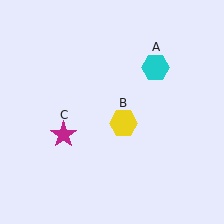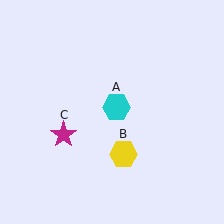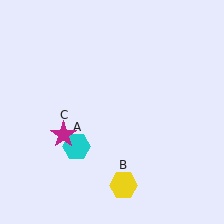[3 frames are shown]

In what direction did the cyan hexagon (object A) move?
The cyan hexagon (object A) moved down and to the left.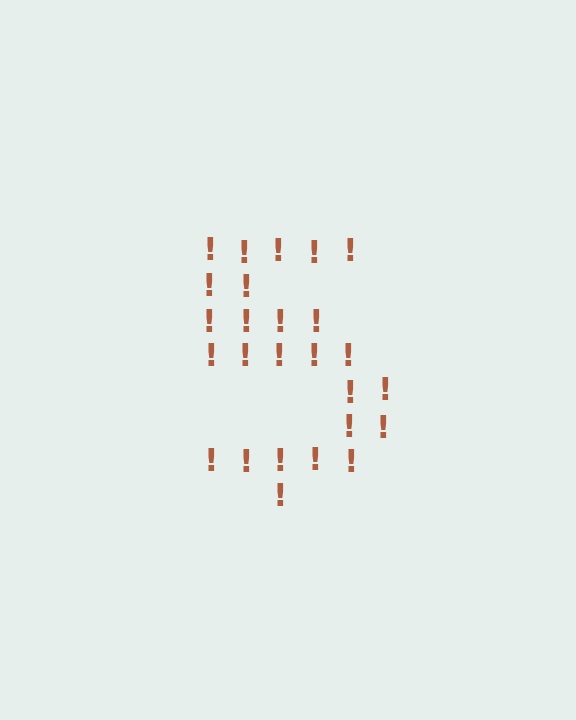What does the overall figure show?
The overall figure shows the digit 5.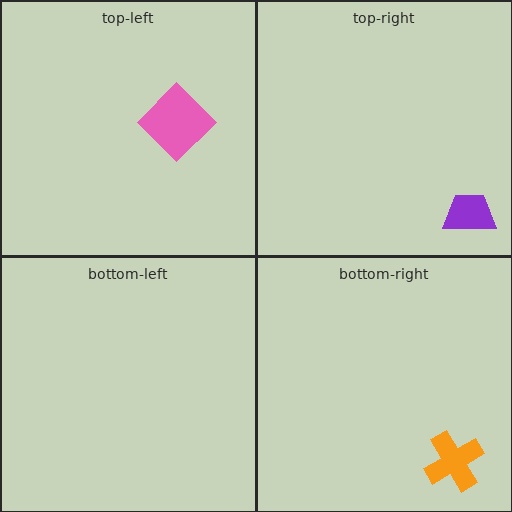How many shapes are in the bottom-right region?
1.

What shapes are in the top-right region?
The purple trapezoid.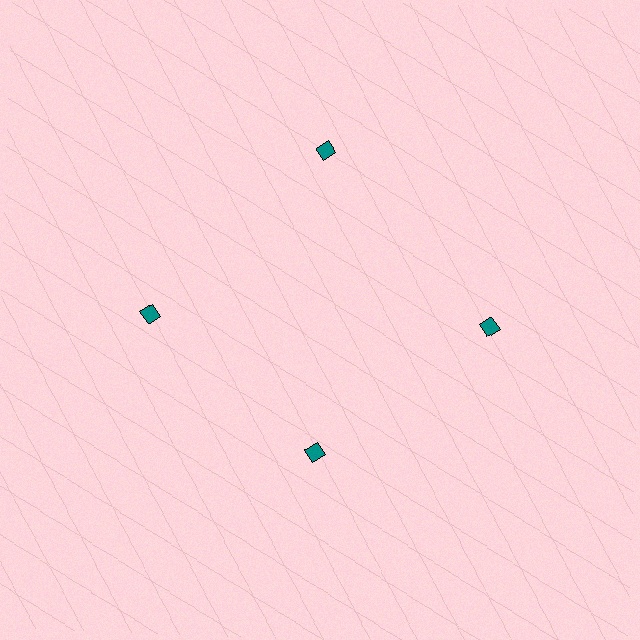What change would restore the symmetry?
The symmetry would be restored by moving it outward, back onto the ring so that all 4 diamonds sit at equal angles and equal distance from the center.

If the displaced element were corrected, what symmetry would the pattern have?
It would have 4-fold rotational symmetry — the pattern would map onto itself every 90 degrees.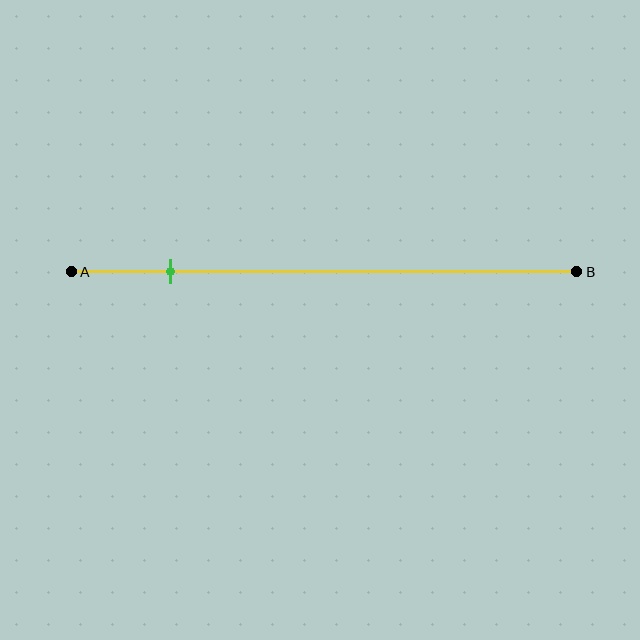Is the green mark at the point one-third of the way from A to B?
No, the mark is at about 20% from A, not at the 33% one-third point.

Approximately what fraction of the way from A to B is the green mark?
The green mark is approximately 20% of the way from A to B.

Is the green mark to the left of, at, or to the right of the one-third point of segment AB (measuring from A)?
The green mark is to the left of the one-third point of segment AB.